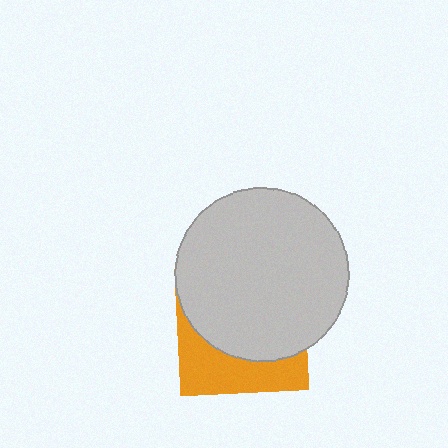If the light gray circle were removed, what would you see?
You would see the complete orange square.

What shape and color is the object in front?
The object in front is a light gray circle.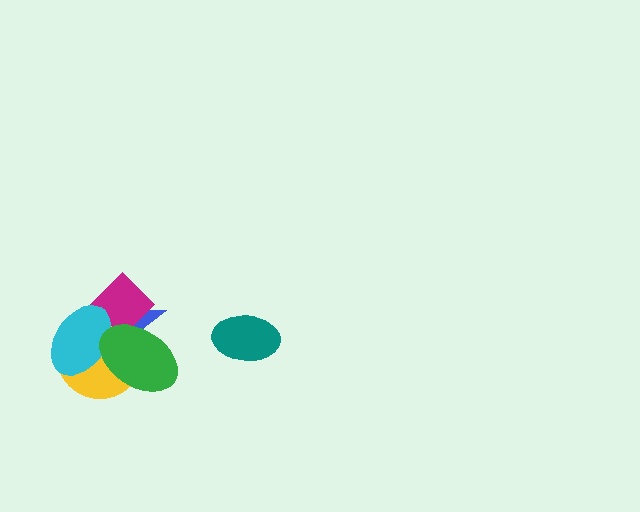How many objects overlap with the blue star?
4 objects overlap with the blue star.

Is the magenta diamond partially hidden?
Yes, it is partially covered by another shape.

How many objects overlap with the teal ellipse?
0 objects overlap with the teal ellipse.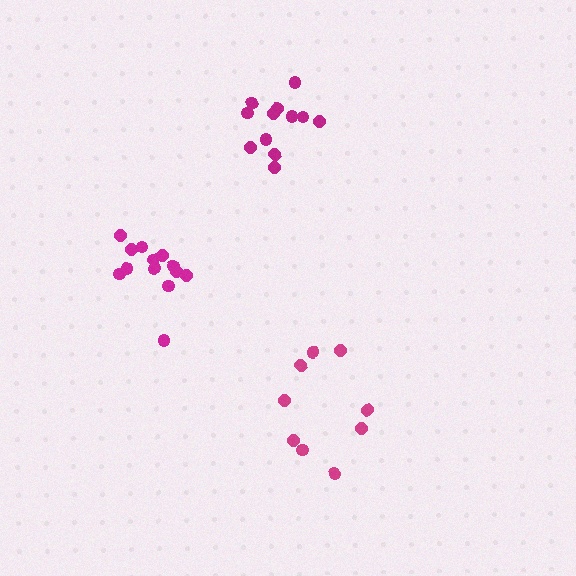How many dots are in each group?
Group 1: 13 dots, Group 2: 12 dots, Group 3: 9 dots (34 total).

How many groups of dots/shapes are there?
There are 3 groups.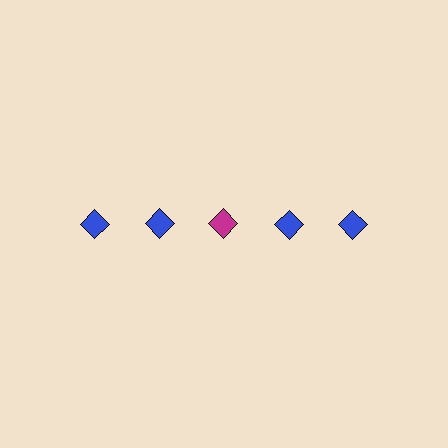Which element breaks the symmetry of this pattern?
The magenta diamond in the top row, center column breaks the symmetry. All other shapes are blue diamonds.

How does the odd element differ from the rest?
It has a different color: magenta instead of blue.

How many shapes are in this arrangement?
There are 5 shapes arranged in a grid pattern.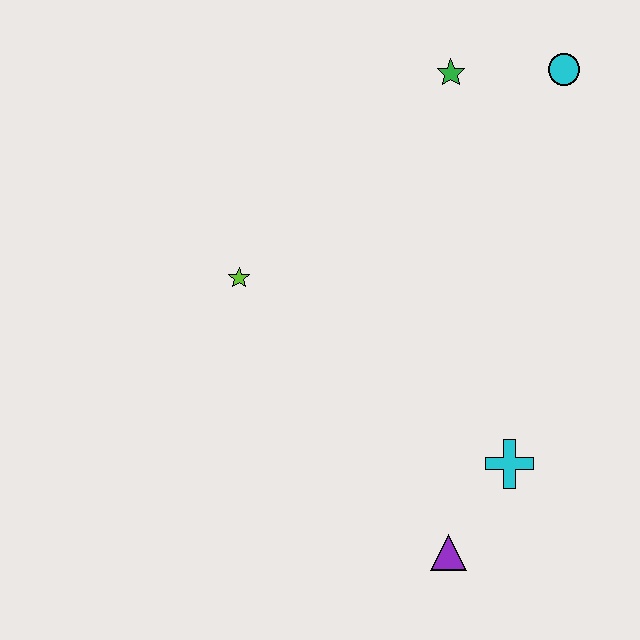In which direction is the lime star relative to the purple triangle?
The lime star is above the purple triangle.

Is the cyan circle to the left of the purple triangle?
No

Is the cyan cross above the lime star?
No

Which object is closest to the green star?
The cyan circle is closest to the green star.